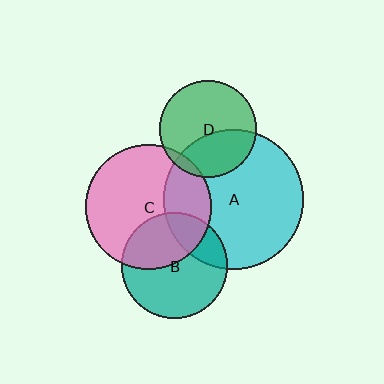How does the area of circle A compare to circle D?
Approximately 2.1 times.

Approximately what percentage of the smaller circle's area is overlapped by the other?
Approximately 25%.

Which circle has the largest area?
Circle A (cyan).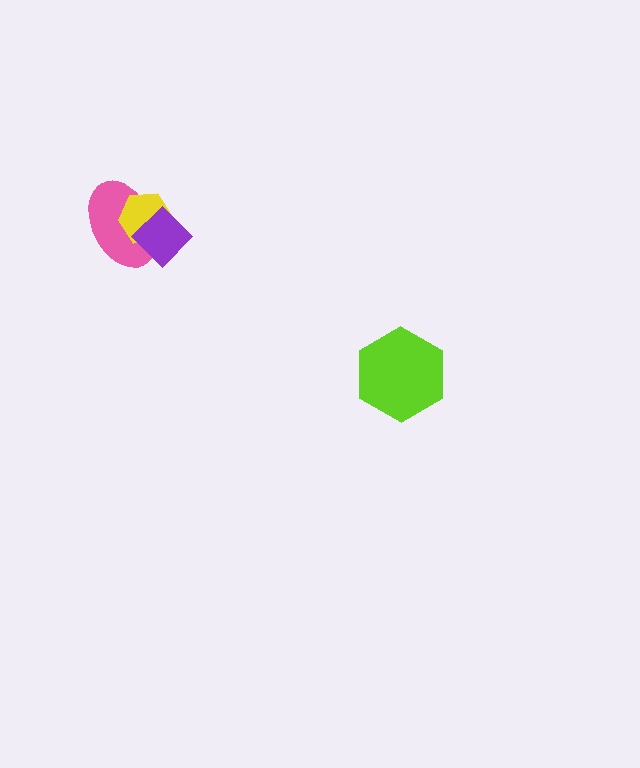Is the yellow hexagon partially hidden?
Yes, it is partially covered by another shape.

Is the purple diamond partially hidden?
No, no other shape covers it.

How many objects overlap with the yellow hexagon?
2 objects overlap with the yellow hexagon.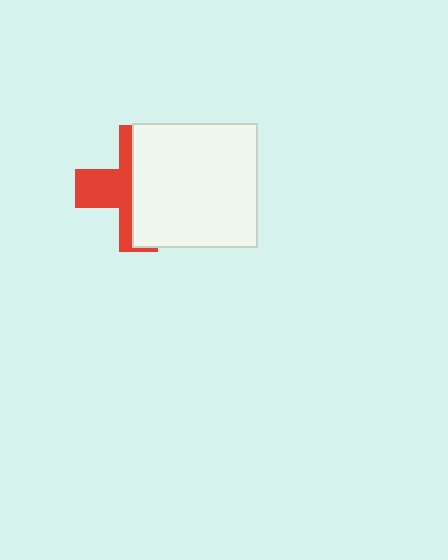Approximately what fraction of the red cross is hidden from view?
Roughly 60% of the red cross is hidden behind the white square.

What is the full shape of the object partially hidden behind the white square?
The partially hidden object is a red cross.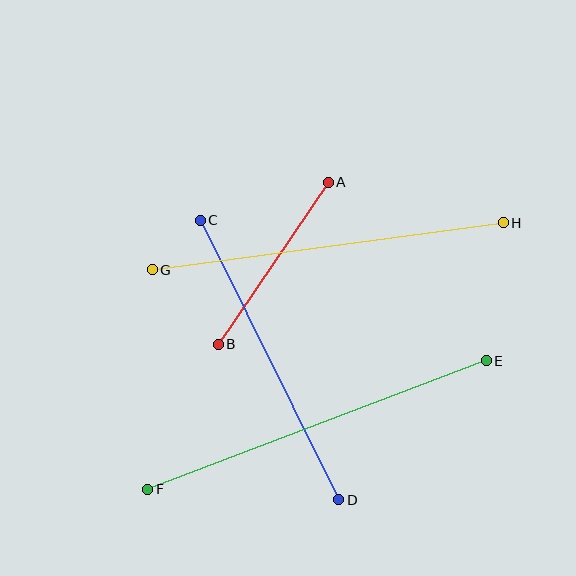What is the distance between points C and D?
The distance is approximately 312 pixels.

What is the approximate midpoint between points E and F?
The midpoint is at approximately (317, 425) pixels.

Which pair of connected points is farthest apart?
Points E and F are farthest apart.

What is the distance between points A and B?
The distance is approximately 196 pixels.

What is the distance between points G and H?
The distance is approximately 354 pixels.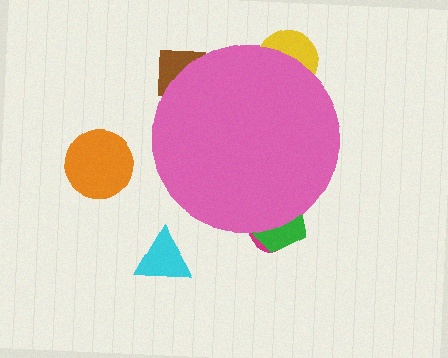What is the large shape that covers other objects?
A pink circle.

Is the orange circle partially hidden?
No, the orange circle is fully visible.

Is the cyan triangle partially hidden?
No, the cyan triangle is fully visible.